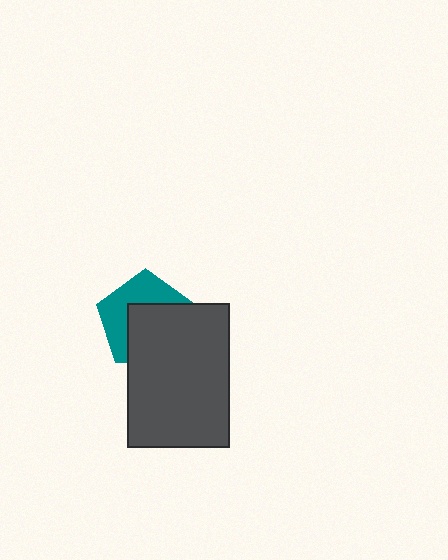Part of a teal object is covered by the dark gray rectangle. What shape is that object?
It is a pentagon.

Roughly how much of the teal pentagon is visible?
About half of it is visible (roughly 46%).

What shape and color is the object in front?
The object in front is a dark gray rectangle.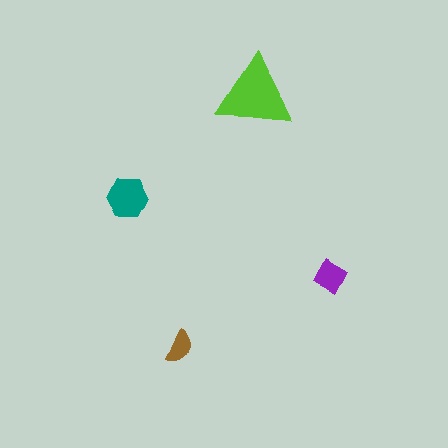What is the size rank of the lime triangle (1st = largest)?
1st.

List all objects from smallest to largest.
The brown semicircle, the purple diamond, the teal hexagon, the lime triangle.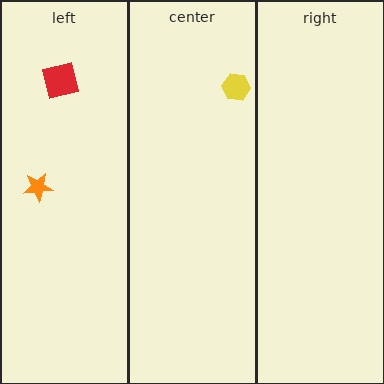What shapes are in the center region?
The yellow hexagon.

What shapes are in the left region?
The orange star, the red square.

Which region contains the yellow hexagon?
The center region.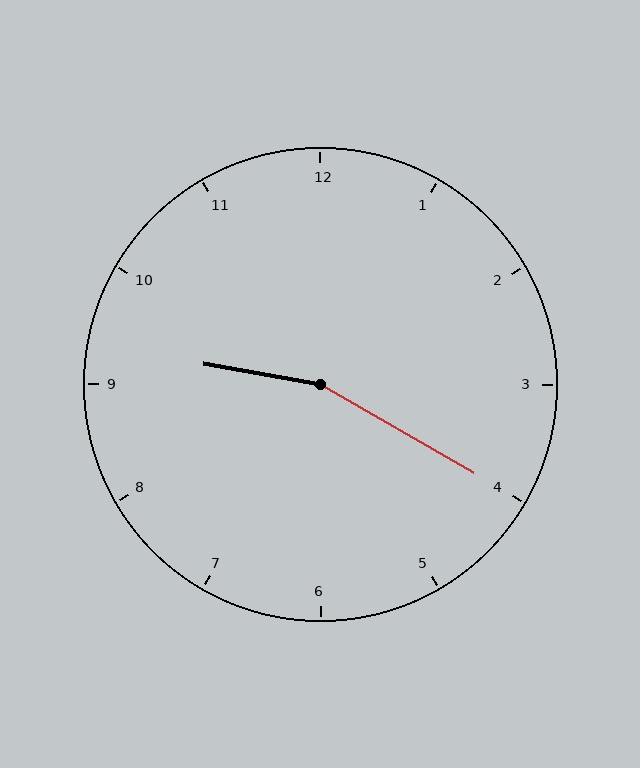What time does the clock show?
9:20.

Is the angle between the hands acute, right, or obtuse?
It is obtuse.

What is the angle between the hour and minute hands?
Approximately 160 degrees.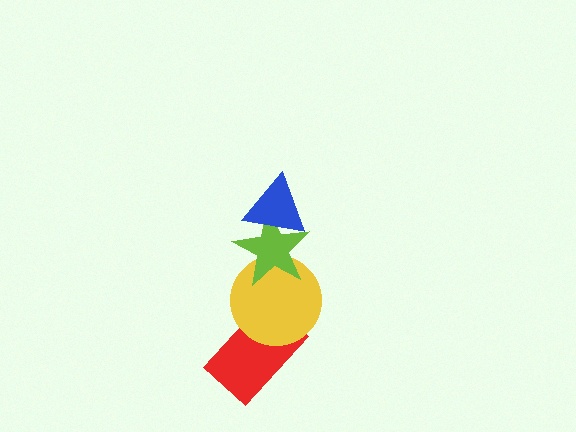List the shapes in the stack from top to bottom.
From top to bottom: the blue triangle, the lime star, the yellow circle, the red rectangle.